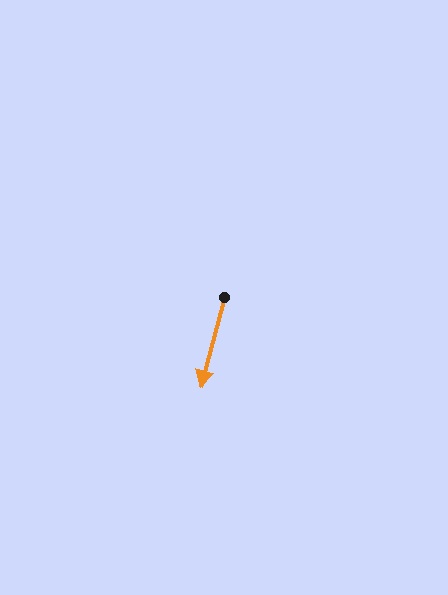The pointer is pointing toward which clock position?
Roughly 6 o'clock.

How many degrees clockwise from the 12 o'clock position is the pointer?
Approximately 195 degrees.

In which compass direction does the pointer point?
South.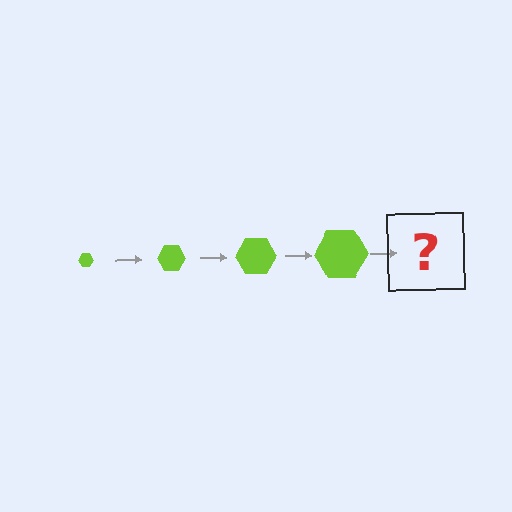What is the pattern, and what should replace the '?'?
The pattern is that the hexagon gets progressively larger each step. The '?' should be a lime hexagon, larger than the previous one.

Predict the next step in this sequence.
The next step is a lime hexagon, larger than the previous one.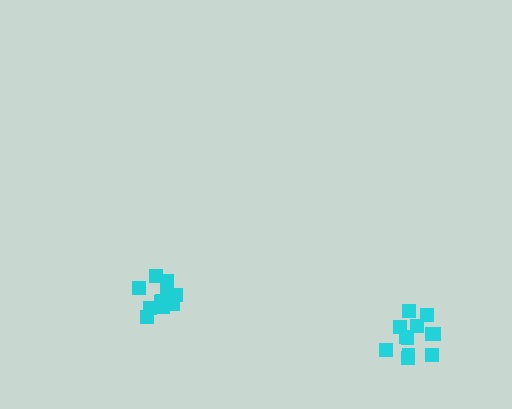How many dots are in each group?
Group 1: 11 dots, Group 2: 12 dots (23 total).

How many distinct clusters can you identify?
There are 2 distinct clusters.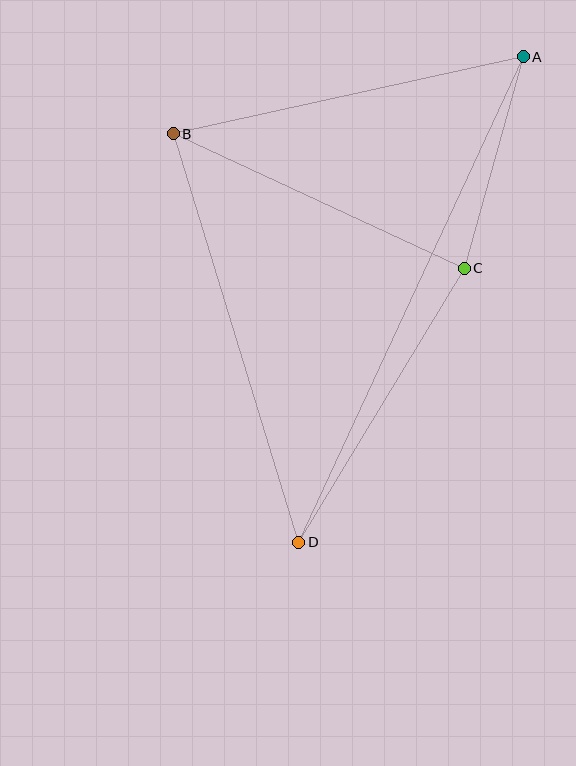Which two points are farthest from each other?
Points A and D are farthest from each other.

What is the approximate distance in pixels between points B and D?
The distance between B and D is approximately 427 pixels.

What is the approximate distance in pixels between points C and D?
The distance between C and D is approximately 320 pixels.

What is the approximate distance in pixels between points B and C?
The distance between B and C is approximately 320 pixels.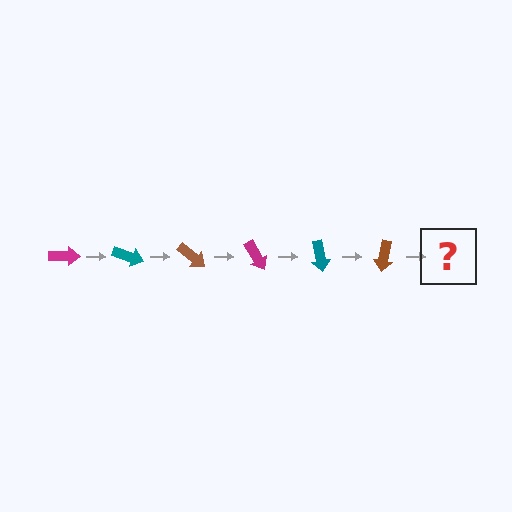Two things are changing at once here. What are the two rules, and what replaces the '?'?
The two rules are that it rotates 20 degrees each step and the color cycles through magenta, teal, and brown. The '?' should be a magenta arrow, rotated 120 degrees from the start.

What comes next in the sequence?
The next element should be a magenta arrow, rotated 120 degrees from the start.